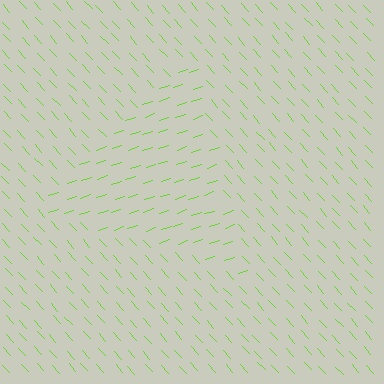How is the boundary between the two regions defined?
The boundary is defined purely by a change in line orientation (approximately 66 degrees difference). All lines are the same color and thickness.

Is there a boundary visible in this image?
Yes, there is a texture boundary formed by a change in line orientation.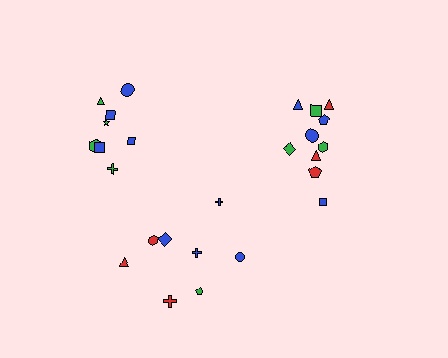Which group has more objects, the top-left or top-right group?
The top-right group.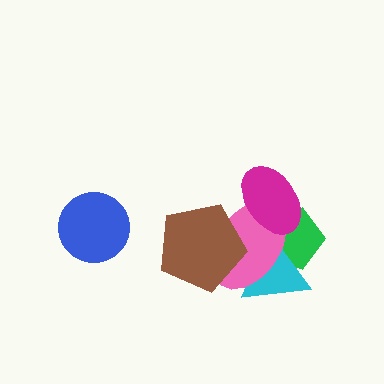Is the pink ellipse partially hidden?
Yes, it is partially covered by another shape.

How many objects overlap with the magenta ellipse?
2 objects overlap with the magenta ellipse.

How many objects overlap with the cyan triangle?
3 objects overlap with the cyan triangle.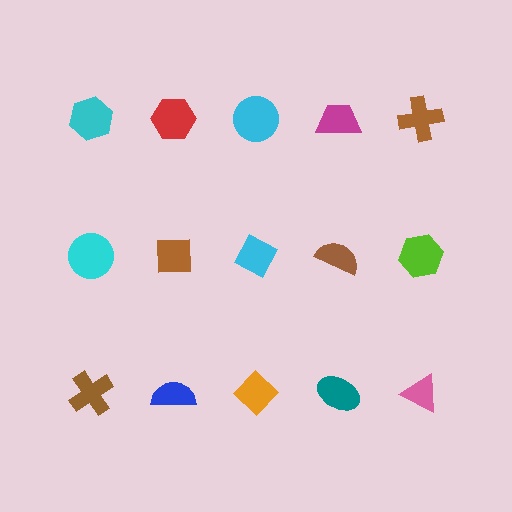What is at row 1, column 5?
A brown cross.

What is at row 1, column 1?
A cyan hexagon.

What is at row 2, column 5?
A lime hexagon.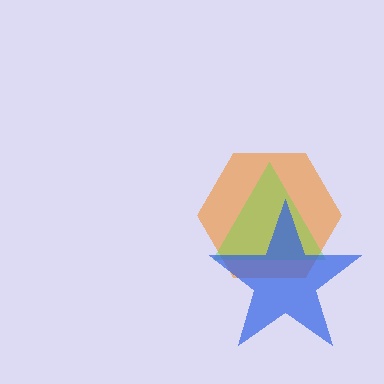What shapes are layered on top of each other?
The layered shapes are: an orange hexagon, a lime triangle, a blue star.